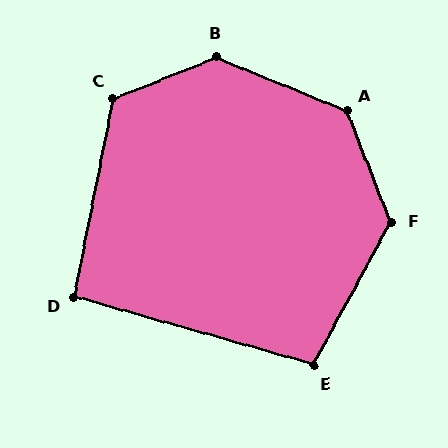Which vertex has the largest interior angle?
B, at approximately 135 degrees.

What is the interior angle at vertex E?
Approximately 103 degrees (obtuse).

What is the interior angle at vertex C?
Approximately 123 degrees (obtuse).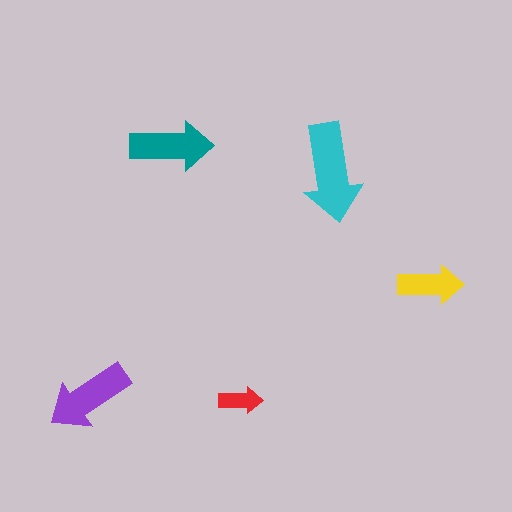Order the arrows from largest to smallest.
the cyan one, the purple one, the teal one, the yellow one, the red one.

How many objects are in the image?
There are 5 objects in the image.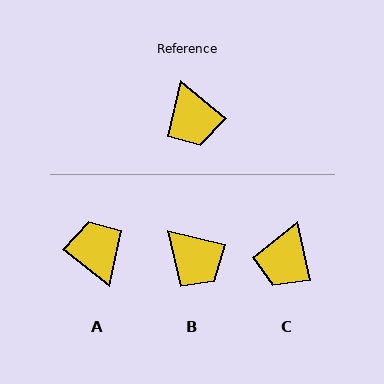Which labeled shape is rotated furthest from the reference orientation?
A, about 180 degrees away.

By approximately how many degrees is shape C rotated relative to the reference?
Approximately 39 degrees clockwise.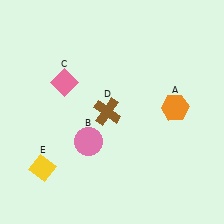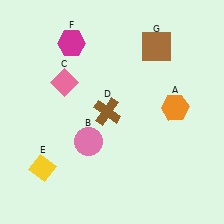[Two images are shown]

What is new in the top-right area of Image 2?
A brown square (G) was added in the top-right area of Image 2.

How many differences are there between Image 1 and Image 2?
There are 2 differences between the two images.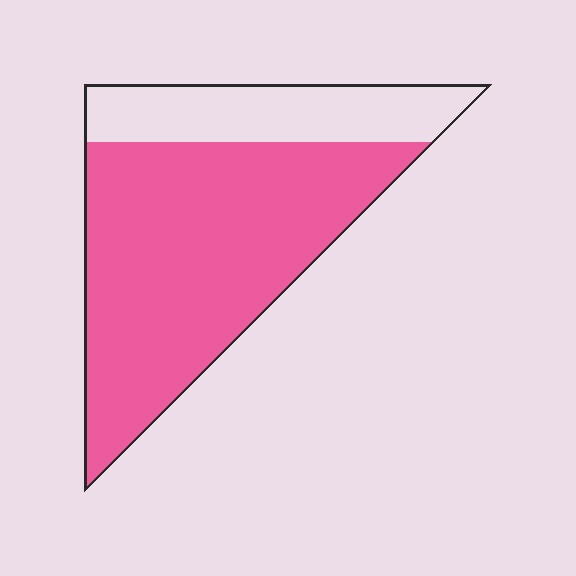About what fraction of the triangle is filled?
About three quarters (3/4).